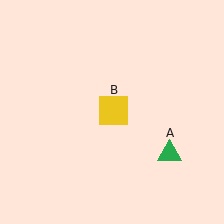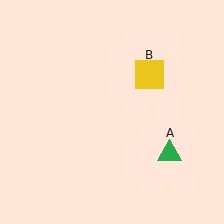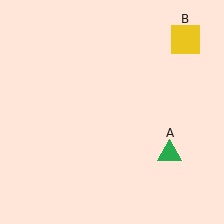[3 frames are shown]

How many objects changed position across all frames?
1 object changed position: yellow square (object B).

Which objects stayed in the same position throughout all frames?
Green triangle (object A) remained stationary.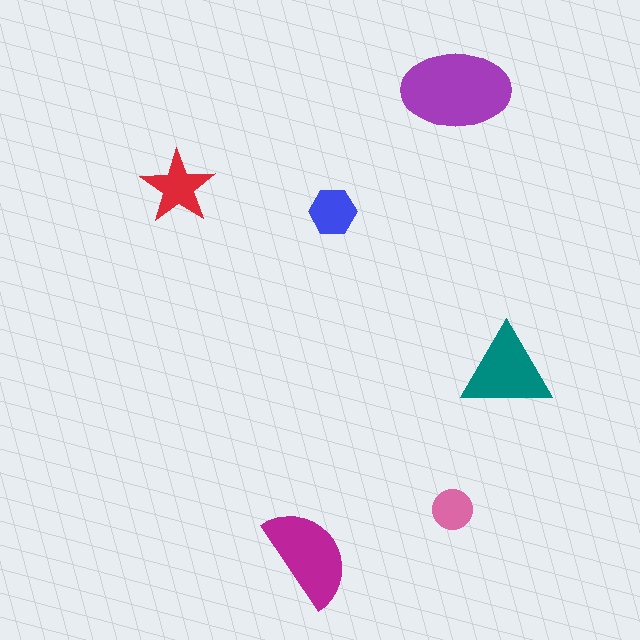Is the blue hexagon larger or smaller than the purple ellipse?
Smaller.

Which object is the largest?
The purple ellipse.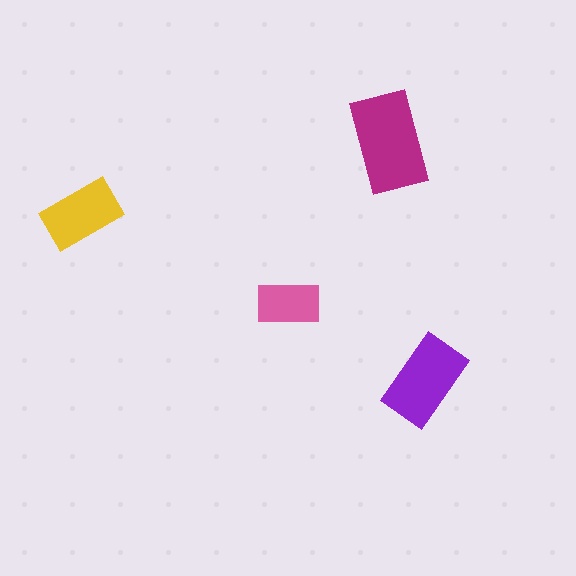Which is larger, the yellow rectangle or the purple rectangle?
The purple one.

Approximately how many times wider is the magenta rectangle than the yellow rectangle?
About 1.5 times wider.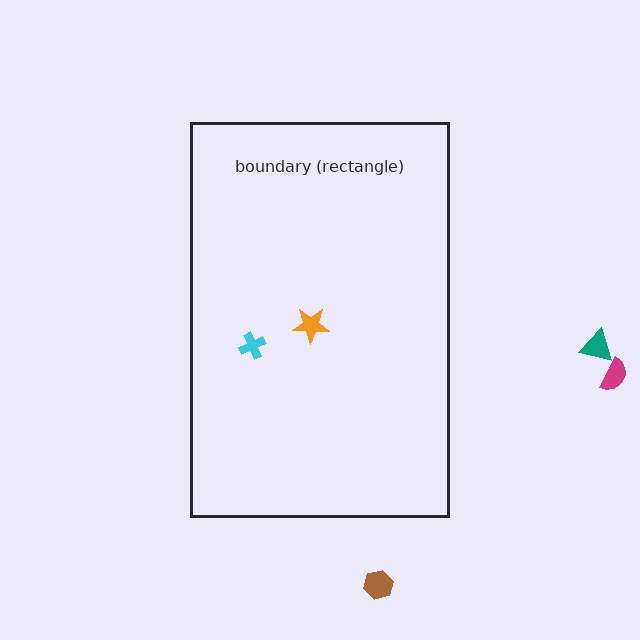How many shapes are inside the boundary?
2 inside, 3 outside.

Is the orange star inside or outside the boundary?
Inside.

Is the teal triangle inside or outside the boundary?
Outside.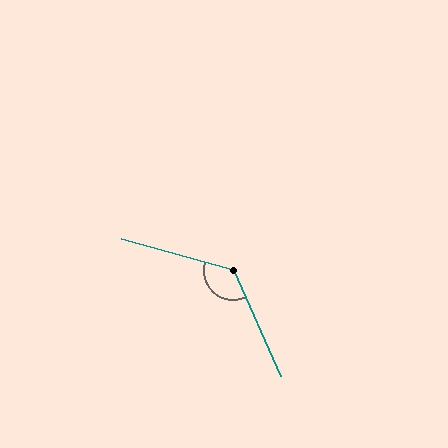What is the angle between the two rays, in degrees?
Approximately 129 degrees.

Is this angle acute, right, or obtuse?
It is obtuse.